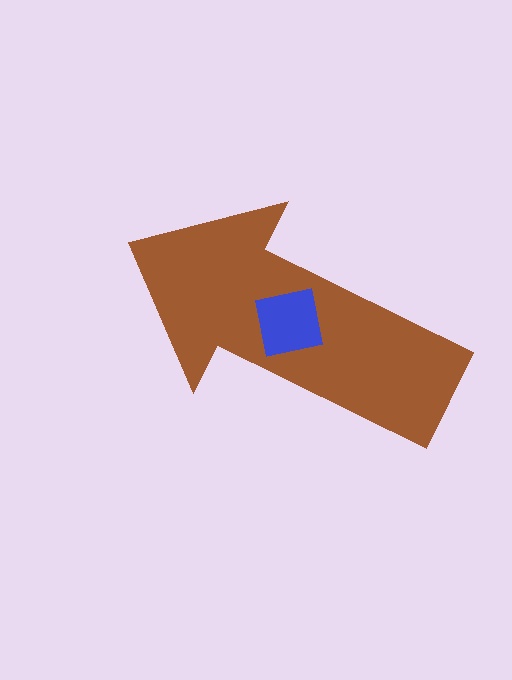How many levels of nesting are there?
2.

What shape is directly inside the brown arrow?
The blue square.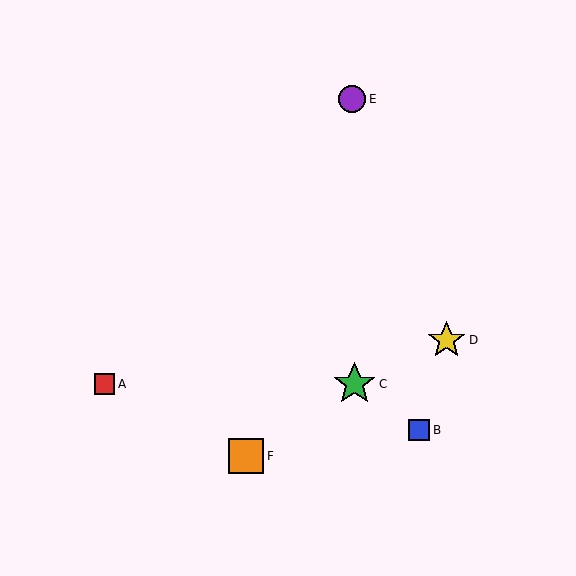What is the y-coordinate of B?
Object B is at y≈430.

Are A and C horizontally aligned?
Yes, both are at y≈384.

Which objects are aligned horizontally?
Objects A, C are aligned horizontally.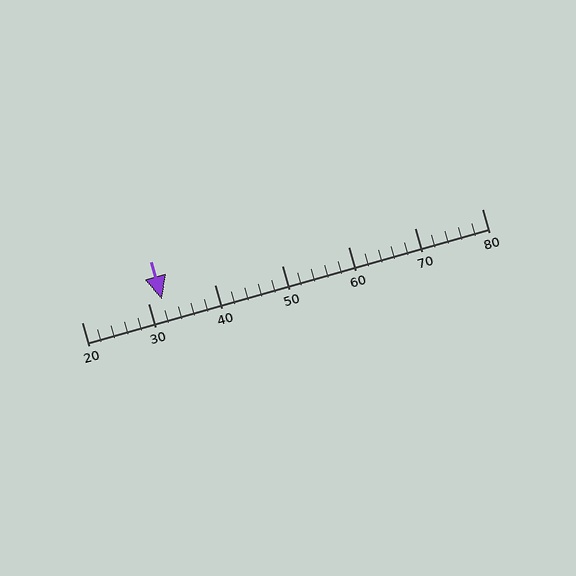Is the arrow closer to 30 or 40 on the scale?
The arrow is closer to 30.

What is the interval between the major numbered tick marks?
The major tick marks are spaced 10 units apart.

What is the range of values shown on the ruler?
The ruler shows values from 20 to 80.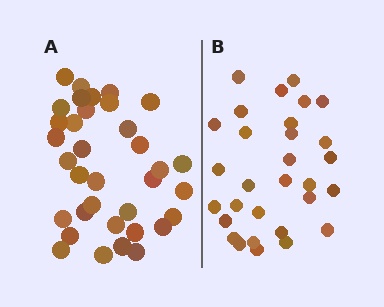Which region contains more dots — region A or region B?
Region A (the left region) has more dots.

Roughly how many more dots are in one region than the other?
Region A has about 5 more dots than region B.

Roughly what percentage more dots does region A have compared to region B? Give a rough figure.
About 15% more.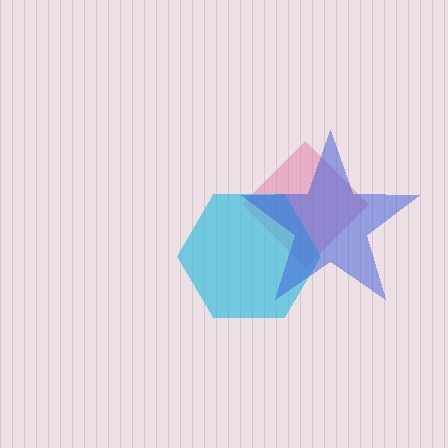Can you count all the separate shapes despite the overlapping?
Yes, there are 3 separate shapes.